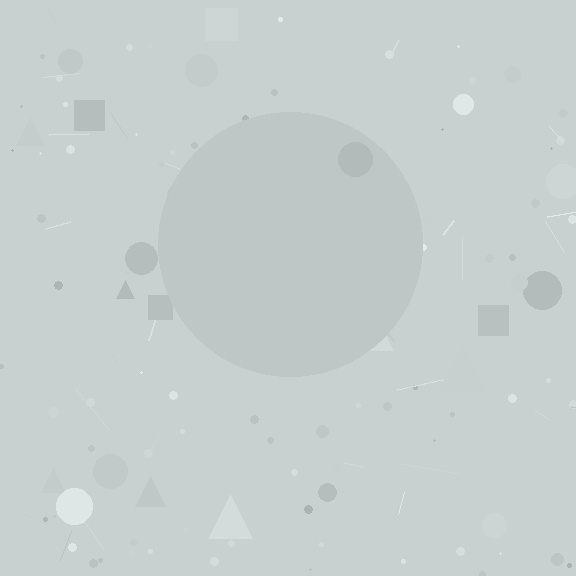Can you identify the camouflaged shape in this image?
The camouflaged shape is a circle.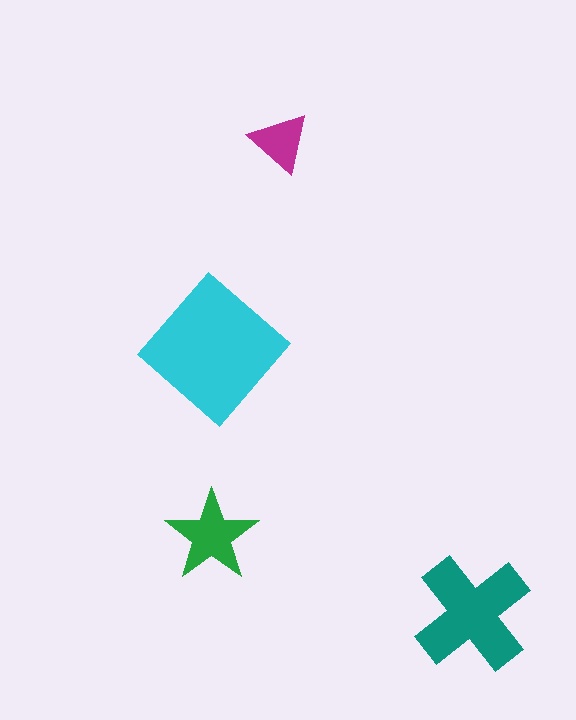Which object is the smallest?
The magenta triangle.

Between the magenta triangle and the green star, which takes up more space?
The green star.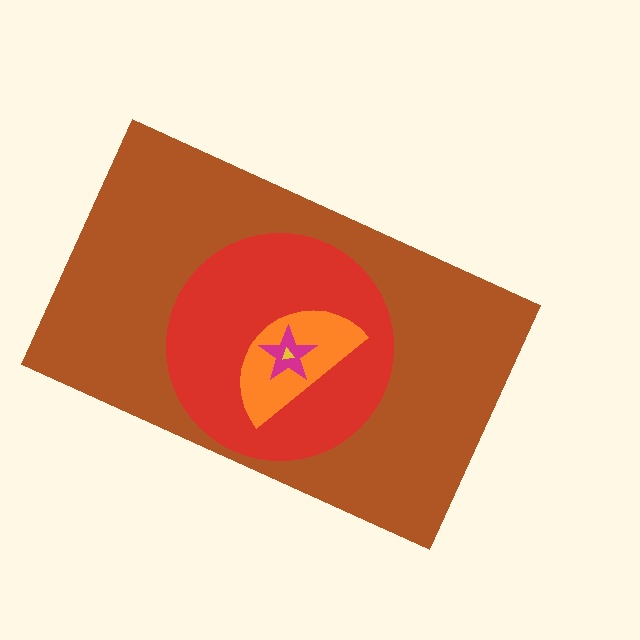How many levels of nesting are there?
5.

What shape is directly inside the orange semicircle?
The magenta star.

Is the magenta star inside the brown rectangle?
Yes.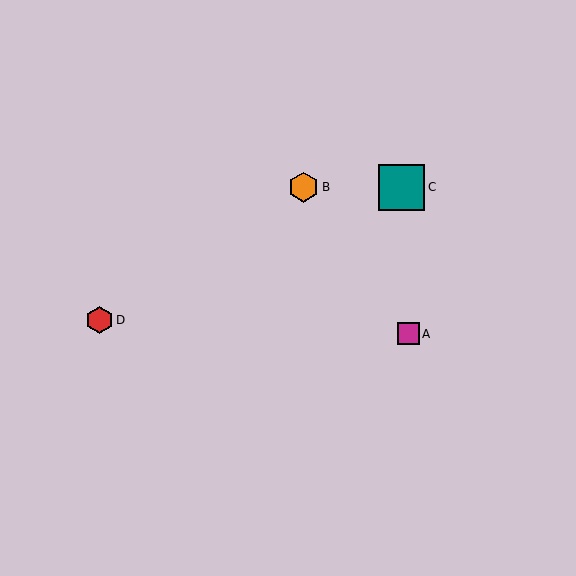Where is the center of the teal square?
The center of the teal square is at (402, 187).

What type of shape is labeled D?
Shape D is a red hexagon.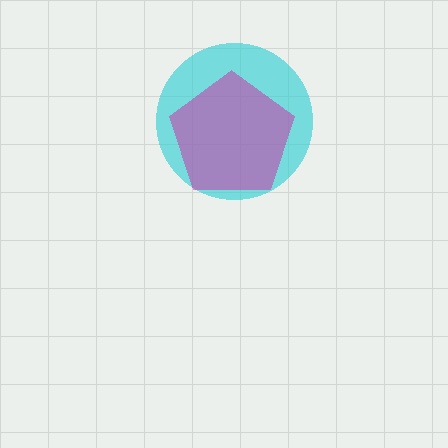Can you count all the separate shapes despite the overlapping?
Yes, there are 2 separate shapes.